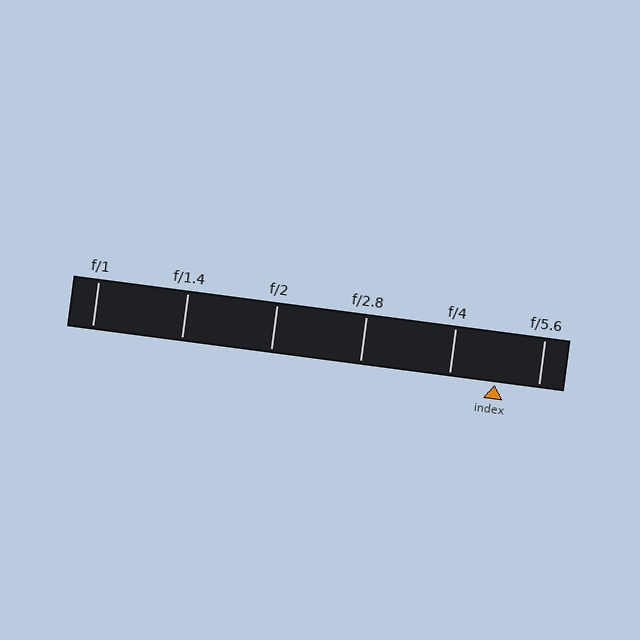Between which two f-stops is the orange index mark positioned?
The index mark is between f/4 and f/5.6.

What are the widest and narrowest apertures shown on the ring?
The widest aperture shown is f/1 and the narrowest is f/5.6.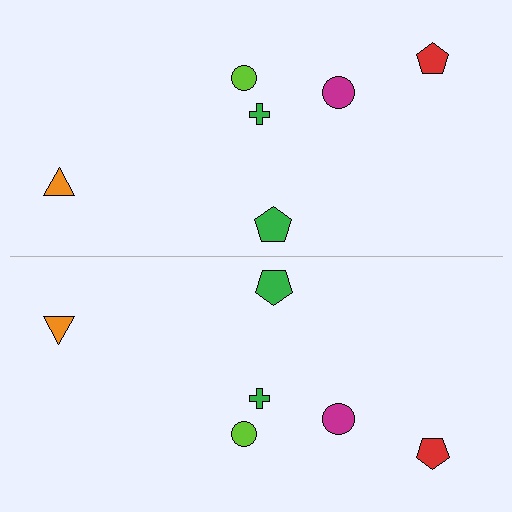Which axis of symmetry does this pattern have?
The pattern has a horizontal axis of symmetry running through the center of the image.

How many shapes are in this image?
There are 12 shapes in this image.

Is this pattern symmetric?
Yes, this pattern has bilateral (reflection) symmetry.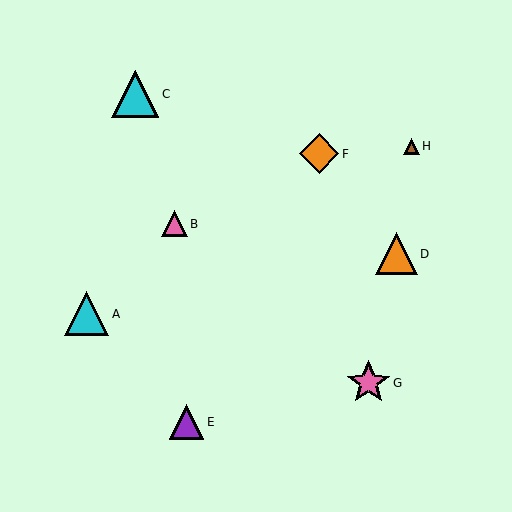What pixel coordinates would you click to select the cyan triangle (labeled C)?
Click at (135, 94) to select the cyan triangle C.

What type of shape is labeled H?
Shape H is a brown triangle.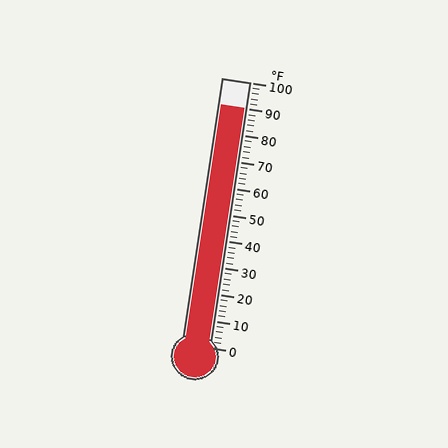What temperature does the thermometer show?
The thermometer shows approximately 90°F.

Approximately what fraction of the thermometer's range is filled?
The thermometer is filled to approximately 90% of its range.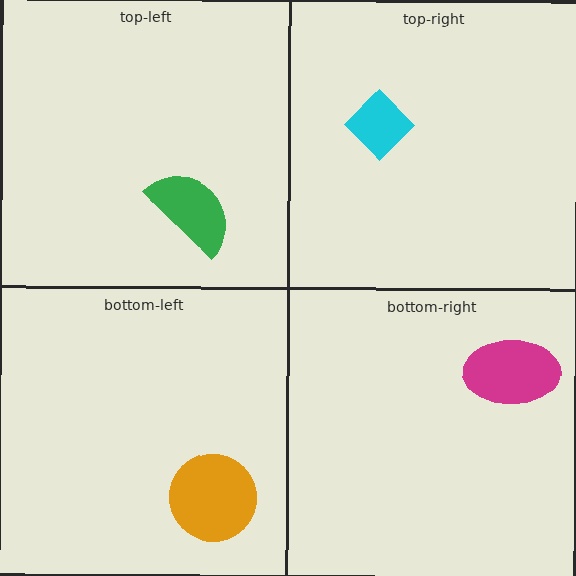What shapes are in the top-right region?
The cyan diamond.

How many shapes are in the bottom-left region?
1.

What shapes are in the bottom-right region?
The magenta ellipse.